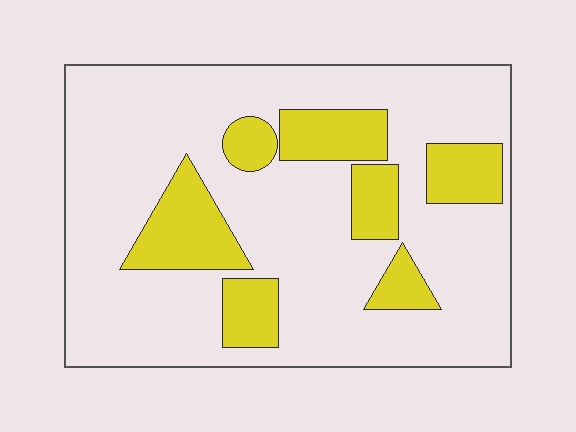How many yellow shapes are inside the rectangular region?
7.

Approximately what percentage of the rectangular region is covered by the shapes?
Approximately 25%.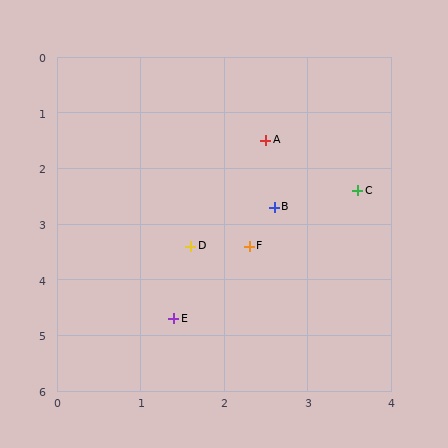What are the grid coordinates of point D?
Point D is at approximately (1.6, 3.4).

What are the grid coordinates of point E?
Point E is at approximately (1.4, 4.7).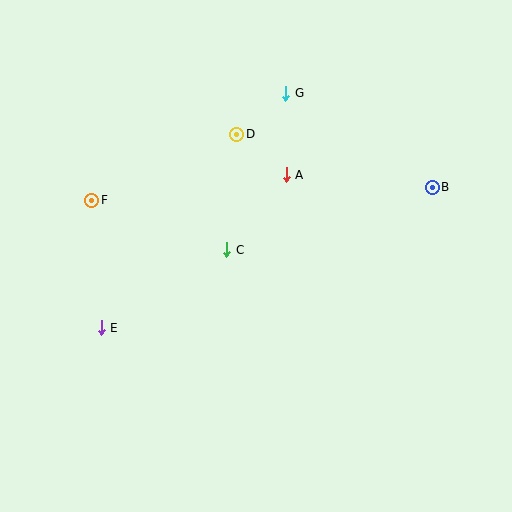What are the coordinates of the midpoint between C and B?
The midpoint between C and B is at (330, 219).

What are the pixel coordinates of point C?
Point C is at (227, 250).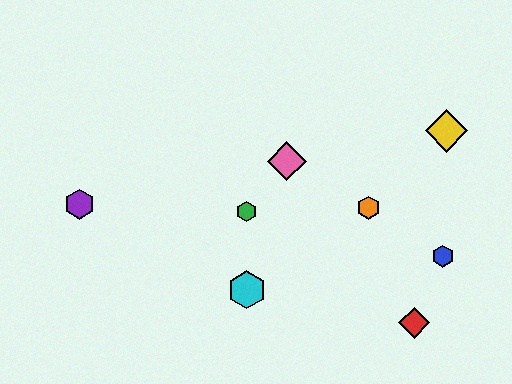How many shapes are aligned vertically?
2 shapes (the green hexagon, the cyan hexagon) are aligned vertically.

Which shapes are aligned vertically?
The green hexagon, the cyan hexagon are aligned vertically.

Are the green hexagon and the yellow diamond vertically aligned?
No, the green hexagon is at x≈247 and the yellow diamond is at x≈447.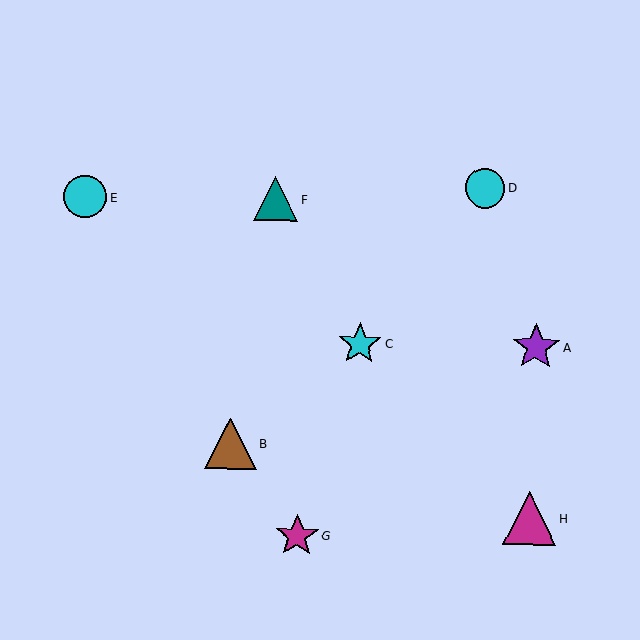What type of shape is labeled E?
Shape E is a cyan circle.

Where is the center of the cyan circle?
The center of the cyan circle is at (85, 197).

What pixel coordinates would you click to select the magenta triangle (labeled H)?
Click at (529, 519) to select the magenta triangle H.